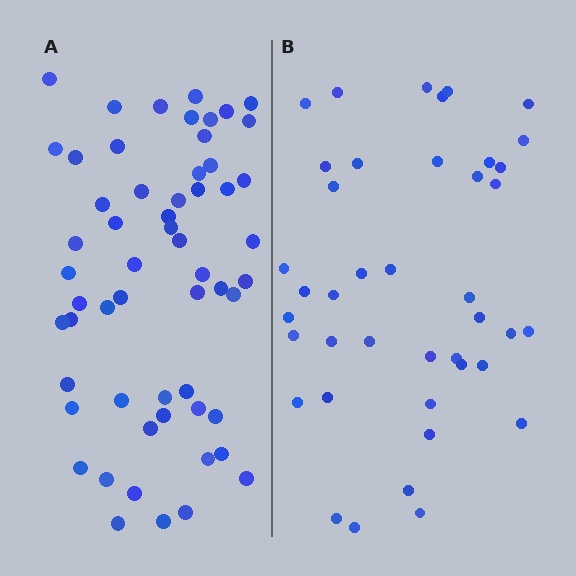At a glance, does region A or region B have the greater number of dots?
Region A (the left region) has more dots.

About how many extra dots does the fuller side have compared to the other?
Region A has approximately 15 more dots than region B.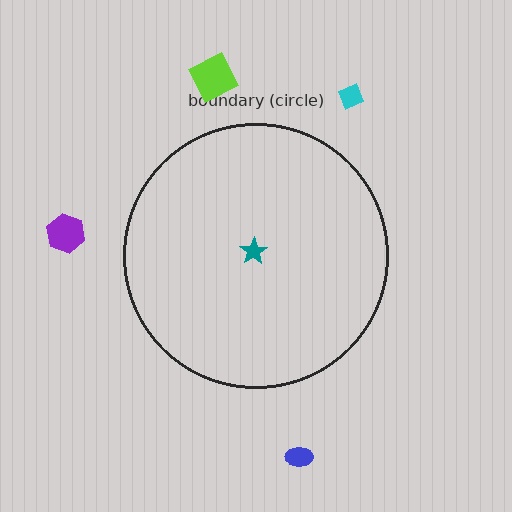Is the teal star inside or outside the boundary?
Inside.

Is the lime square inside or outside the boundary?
Outside.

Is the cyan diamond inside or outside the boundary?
Outside.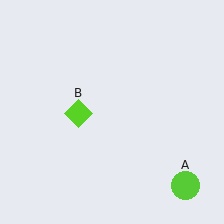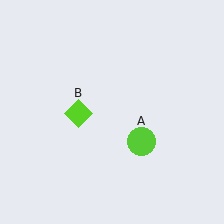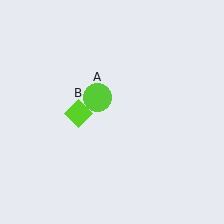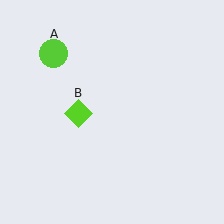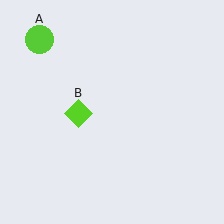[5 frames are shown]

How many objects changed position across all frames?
1 object changed position: lime circle (object A).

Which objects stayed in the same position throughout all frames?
Lime diamond (object B) remained stationary.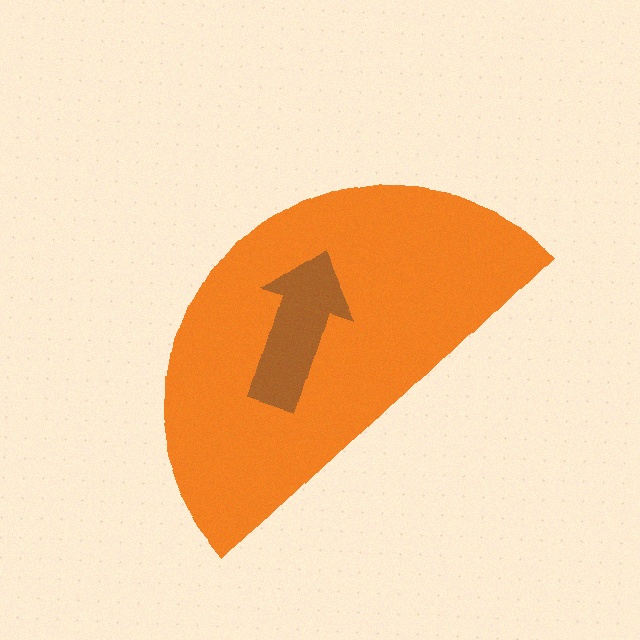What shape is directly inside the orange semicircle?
The brown arrow.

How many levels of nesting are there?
2.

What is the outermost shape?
The orange semicircle.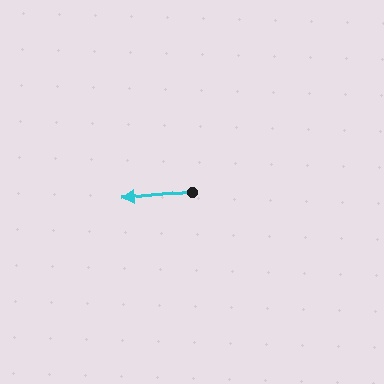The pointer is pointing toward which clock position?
Roughly 9 o'clock.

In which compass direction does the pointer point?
West.